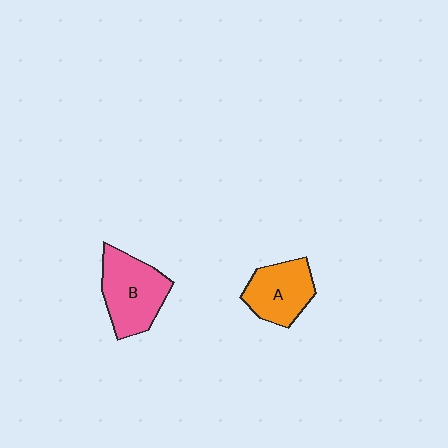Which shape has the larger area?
Shape B (pink).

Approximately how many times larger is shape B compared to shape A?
Approximately 1.2 times.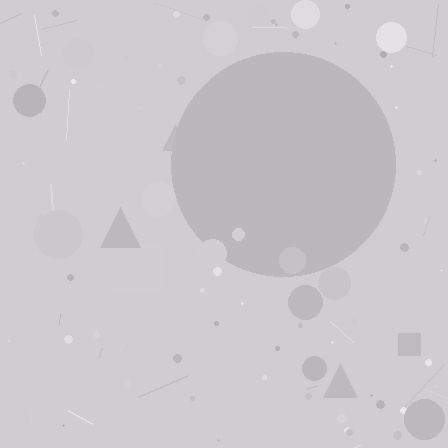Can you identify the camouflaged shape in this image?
The camouflaged shape is a circle.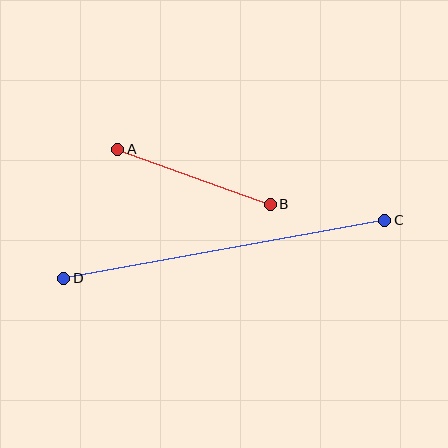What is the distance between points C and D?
The distance is approximately 326 pixels.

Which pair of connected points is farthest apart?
Points C and D are farthest apart.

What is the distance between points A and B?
The distance is approximately 162 pixels.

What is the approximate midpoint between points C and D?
The midpoint is at approximately (224, 249) pixels.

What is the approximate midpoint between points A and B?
The midpoint is at approximately (194, 177) pixels.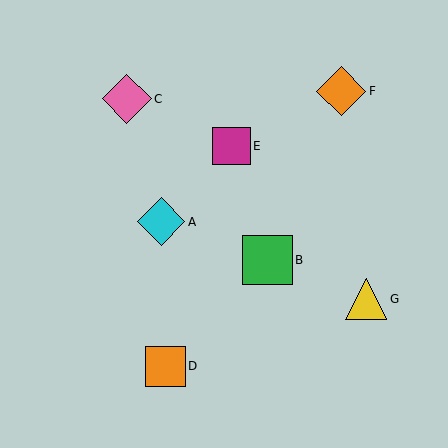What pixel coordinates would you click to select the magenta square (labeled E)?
Click at (231, 146) to select the magenta square E.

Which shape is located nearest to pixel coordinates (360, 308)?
The yellow triangle (labeled G) at (366, 299) is nearest to that location.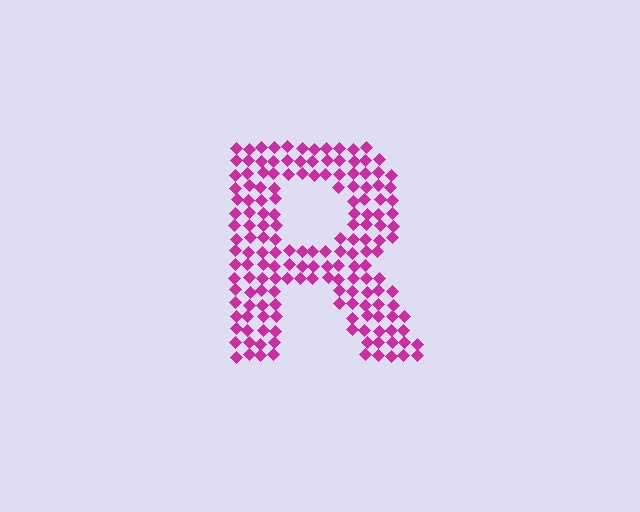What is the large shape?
The large shape is the letter R.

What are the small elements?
The small elements are diamonds.